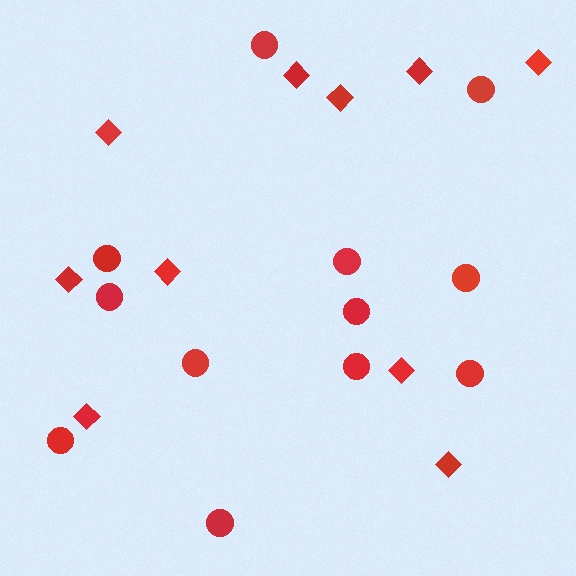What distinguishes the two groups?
There are 2 groups: one group of circles (12) and one group of diamonds (10).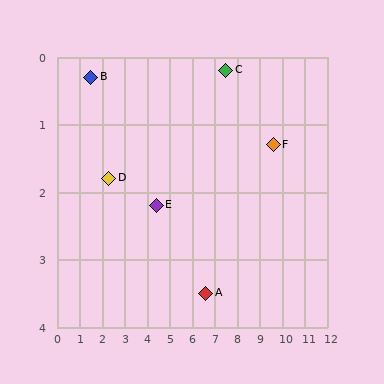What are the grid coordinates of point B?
Point B is at approximately (1.5, 0.3).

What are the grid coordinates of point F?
Point F is at approximately (9.6, 1.3).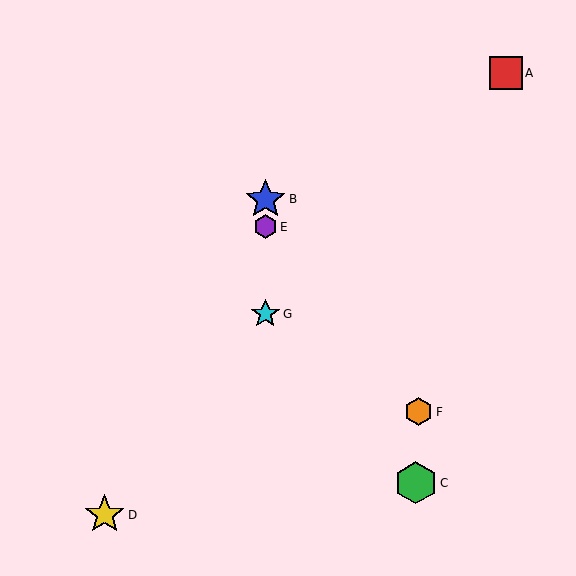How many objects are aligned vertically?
3 objects (B, E, G) are aligned vertically.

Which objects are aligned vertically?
Objects B, E, G are aligned vertically.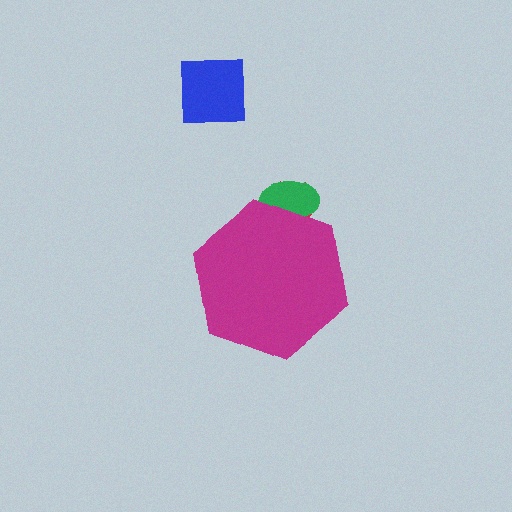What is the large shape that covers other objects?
A magenta hexagon.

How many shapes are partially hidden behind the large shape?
2 shapes are partially hidden.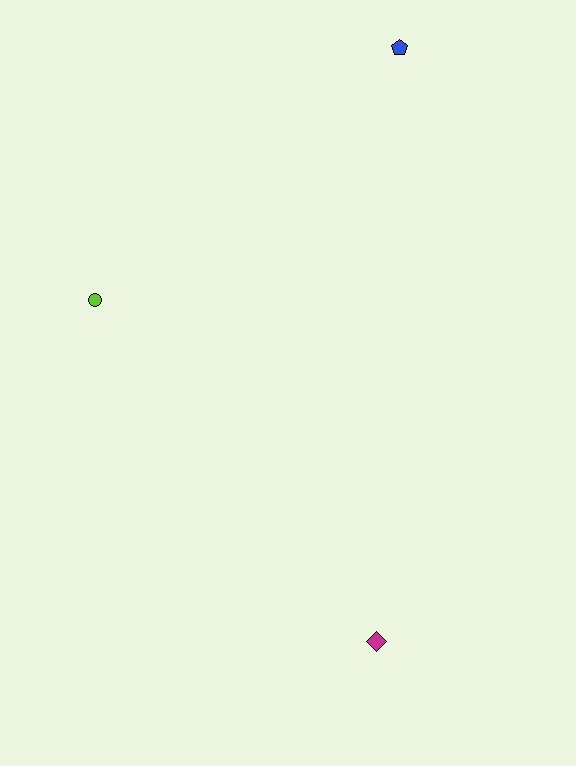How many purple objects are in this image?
There are no purple objects.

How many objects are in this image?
There are 3 objects.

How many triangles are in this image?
There are no triangles.